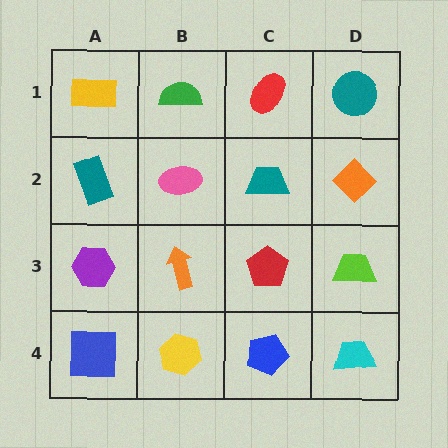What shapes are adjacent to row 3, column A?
A teal rectangle (row 2, column A), a blue square (row 4, column A), an orange arrow (row 3, column B).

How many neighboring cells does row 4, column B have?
3.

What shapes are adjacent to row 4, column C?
A red pentagon (row 3, column C), a yellow hexagon (row 4, column B), a cyan trapezoid (row 4, column D).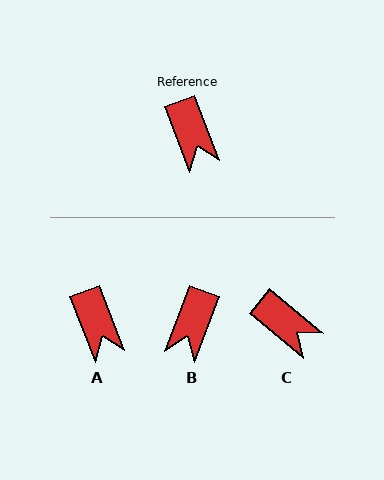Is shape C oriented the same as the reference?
No, it is off by about 29 degrees.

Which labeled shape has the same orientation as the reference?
A.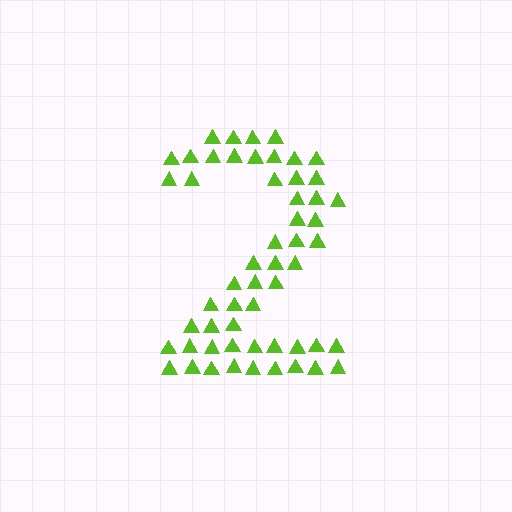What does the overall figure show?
The overall figure shows the digit 2.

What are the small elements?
The small elements are triangles.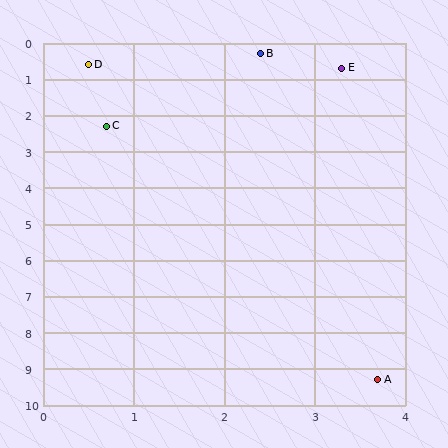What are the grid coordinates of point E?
Point E is at approximately (3.3, 0.7).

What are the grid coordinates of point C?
Point C is at approximately (0.7, 2.3).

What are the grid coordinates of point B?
Point B is at approximately (2.4, 0.3).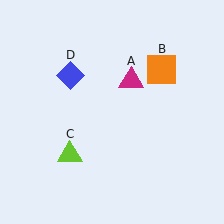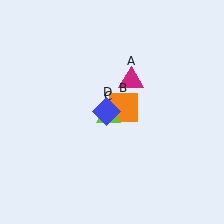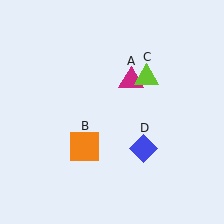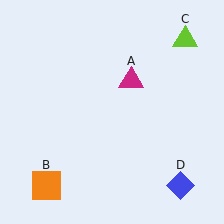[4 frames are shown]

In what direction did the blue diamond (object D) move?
The blue diamond (object D) moved down and to the right.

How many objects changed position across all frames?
3 objects changed position: orange square (object B), lime triangle (object C), blue diamond (object D).